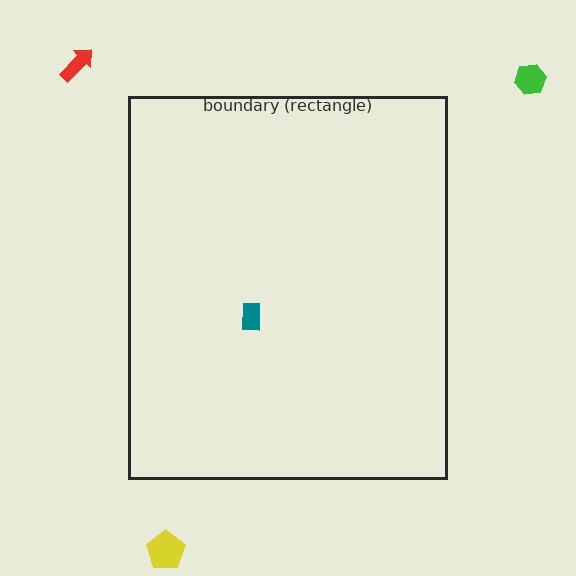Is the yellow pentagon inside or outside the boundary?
Outside.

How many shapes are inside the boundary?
1 inside, 3 outside.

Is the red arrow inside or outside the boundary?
Outside.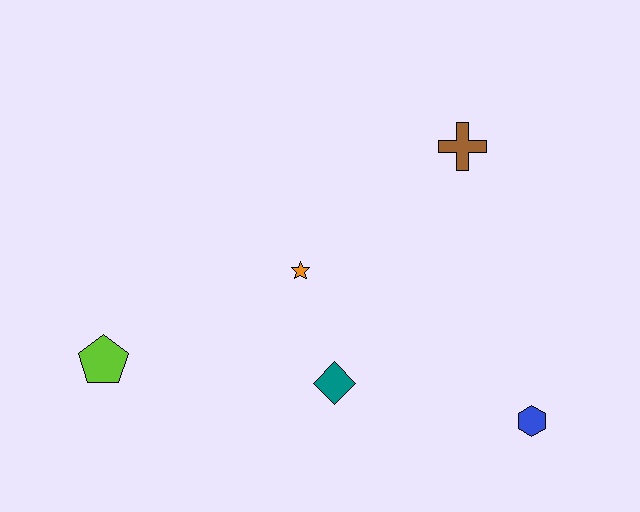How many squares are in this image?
There are no squares.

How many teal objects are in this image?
There is 1 teal object.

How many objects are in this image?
There are 5 objects.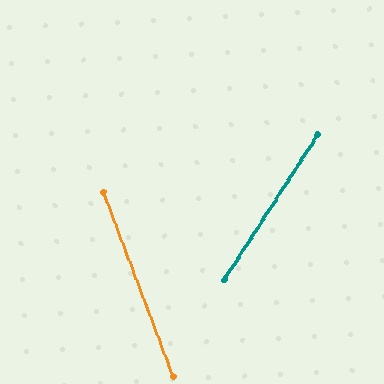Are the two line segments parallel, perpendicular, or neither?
Neither parallel nor perpendicular — they differ by about 53°.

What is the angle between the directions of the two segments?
Approximately 53 degrees.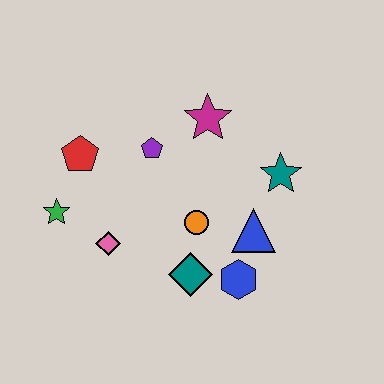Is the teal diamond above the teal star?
No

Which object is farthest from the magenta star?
The green star is farthest from the magenta star.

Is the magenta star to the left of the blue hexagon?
Yes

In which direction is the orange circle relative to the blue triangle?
The orange circle is to the left of the blue triangle.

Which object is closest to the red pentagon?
The green star is closest to the red pentagon.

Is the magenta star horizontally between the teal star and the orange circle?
Yes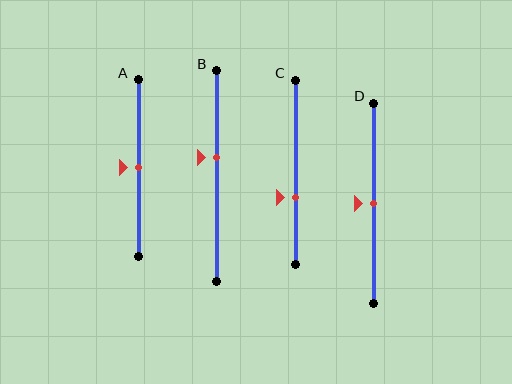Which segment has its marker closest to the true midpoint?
Segment A has its marker closest to the true midpoint.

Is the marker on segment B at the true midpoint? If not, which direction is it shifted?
No, the marker on segment B is shifted upward by about 9% of the segment length.